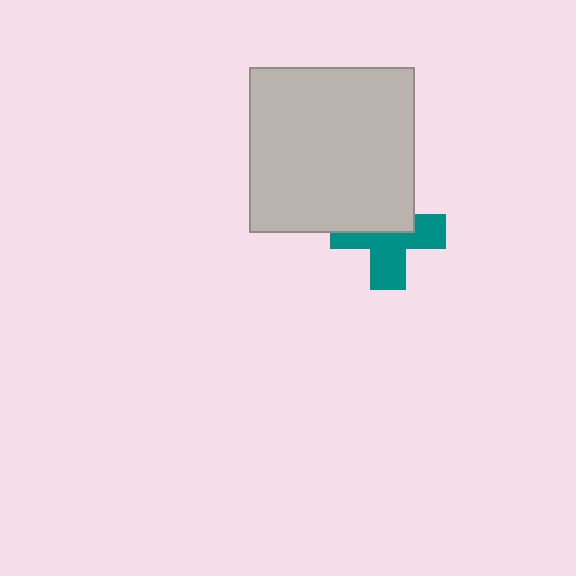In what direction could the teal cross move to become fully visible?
The teal cross could move down. That would shift it out from behind the light gray square entirely.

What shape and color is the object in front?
The object in front is a light gray square.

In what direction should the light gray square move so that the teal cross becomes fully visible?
The light gray square should move up. That is the shortest direction to clear the overlap and leave the teal cross fully visible.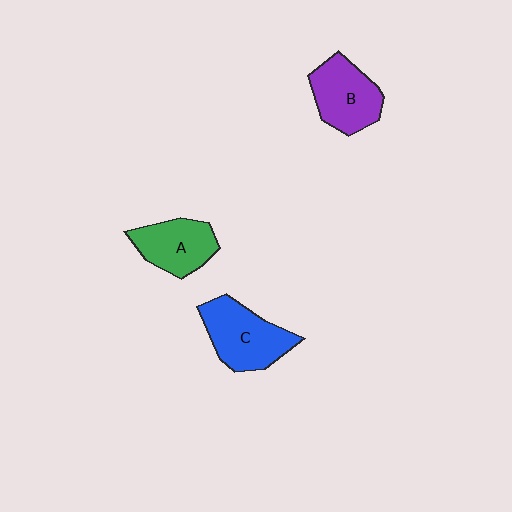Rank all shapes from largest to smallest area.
From largest to smallest: C (blue), B (purple), A (green).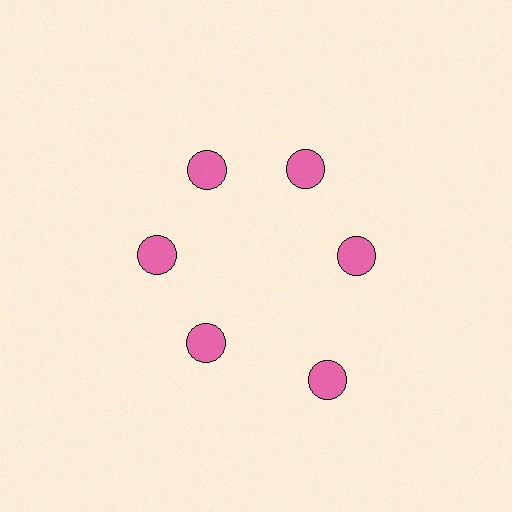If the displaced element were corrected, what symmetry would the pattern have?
It would have 6-fold rotational symmetry — the pattern would map onto itself every 60 degrees.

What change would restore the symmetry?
The symmetry would be restored by moving it inward, back onto the ring so that all 6 circles sit at equal angles and equal distance from the center.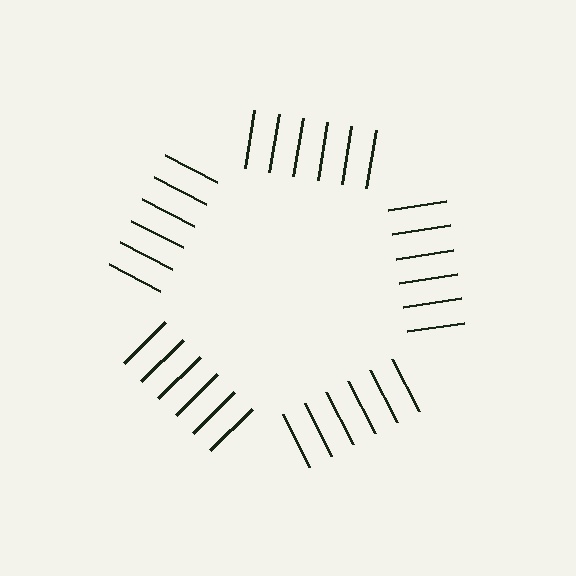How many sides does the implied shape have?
5 sides — the line-ends trace a pentagon.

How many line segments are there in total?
30 — 6 along each of the 5 edges.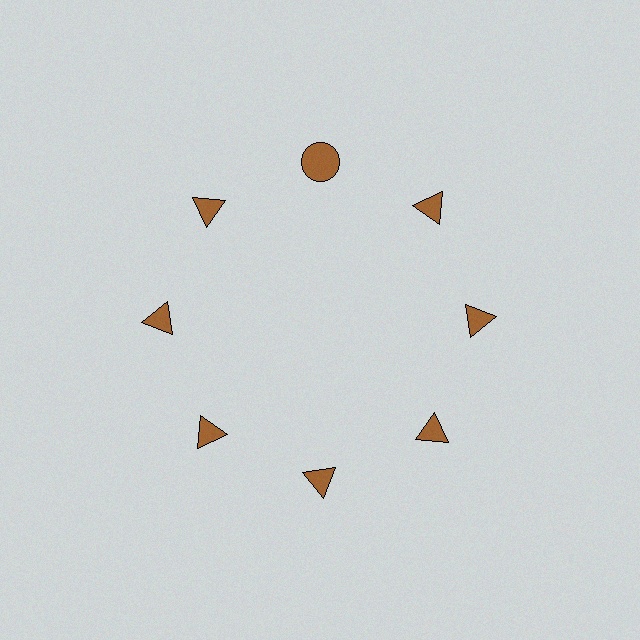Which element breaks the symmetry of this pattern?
The brown circle at roughly the 12 o'clock position breaks the symmetry. All other shapes are brown triangles.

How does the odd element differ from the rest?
It has a different shape: circle instead of triangle.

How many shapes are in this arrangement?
There are 8 shapes arranged in a ring pattern.